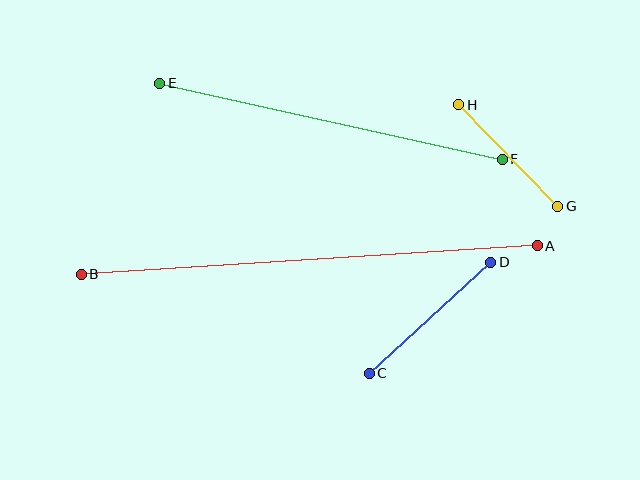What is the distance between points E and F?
The distance is approximately 351 pixels.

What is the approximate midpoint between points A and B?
The midpoint is at approximately (309, 260) pixels.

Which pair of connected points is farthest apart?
Points A and B are farthest apart.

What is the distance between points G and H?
The distance is approximately 142 pixels.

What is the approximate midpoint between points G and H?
The midpoint is at approximately (508, 156) pixels.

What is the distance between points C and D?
The distance is approximately 164 pixels.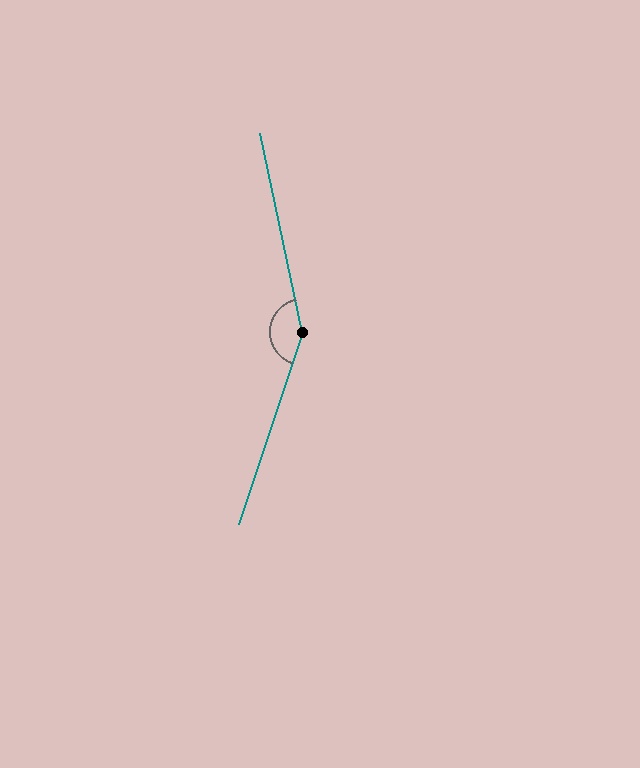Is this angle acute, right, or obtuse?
It is obtuse.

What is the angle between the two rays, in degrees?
Approximately 149 degrees.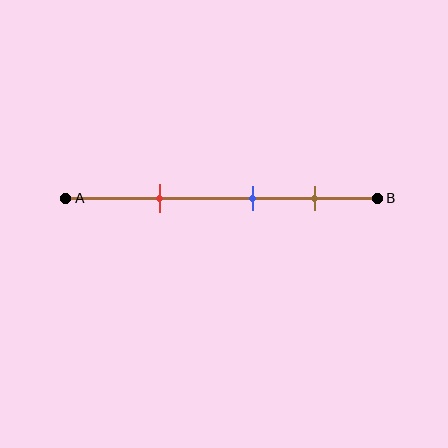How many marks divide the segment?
There are 3 marks dividing the segment.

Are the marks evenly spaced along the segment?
Yes, the marks are approximately evenly spaced.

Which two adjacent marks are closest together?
The blue and brown marks are the closest adjacent pair.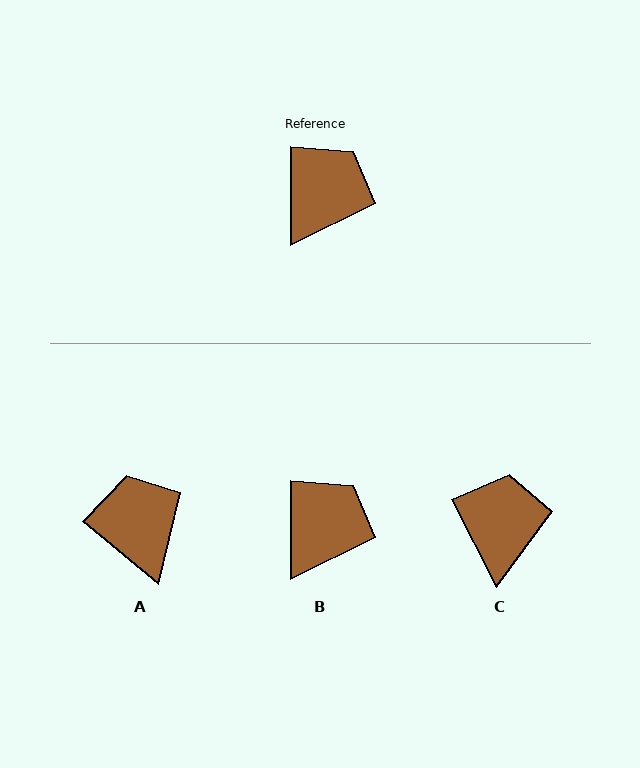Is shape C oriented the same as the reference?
No, it is off by about 27 degrees.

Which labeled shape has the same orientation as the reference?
B.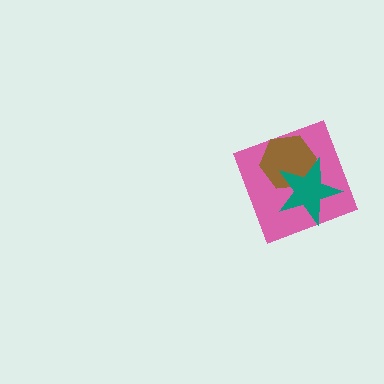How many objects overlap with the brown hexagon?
2 objects overlap with the brown hexagon.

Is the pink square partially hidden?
Yes, it is partially covered by another shape.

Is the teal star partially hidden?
No, no other shape covers it.